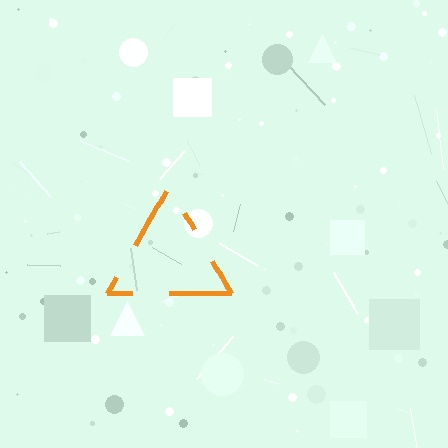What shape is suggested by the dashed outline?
The dashed outline suggests a triangle.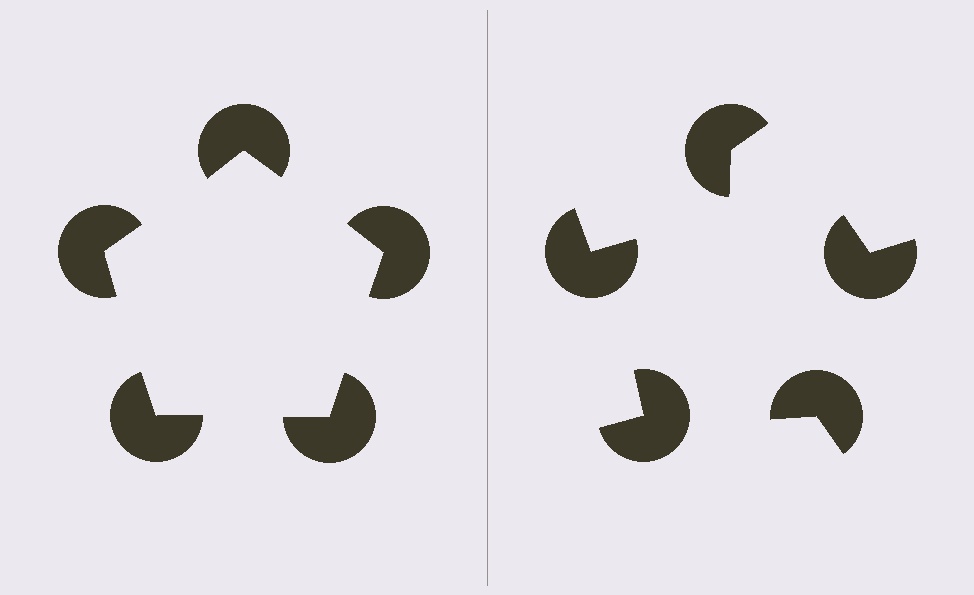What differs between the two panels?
The pac-man discs are positioned identically on both sides; only the wedge orientations differ. On the left they align to a pentagon; on the right they are misaligned.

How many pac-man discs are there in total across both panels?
10 — 5 on each side.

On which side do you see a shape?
An illusory pentagon appears on the left side. On the right side the wedge cuts are rotated, so no coherent shape forms.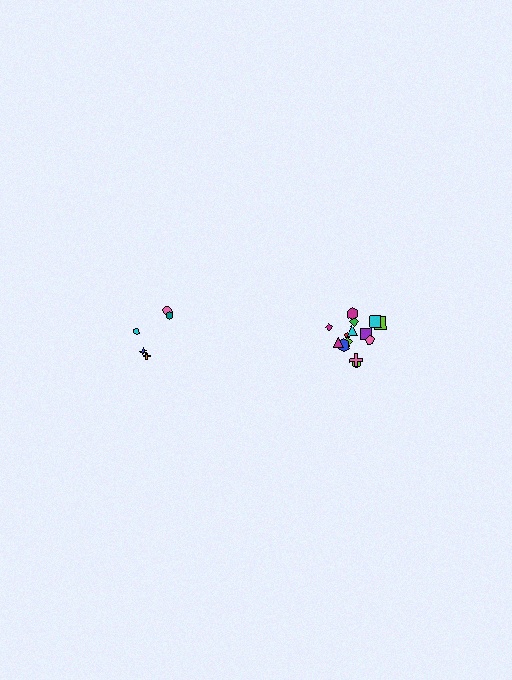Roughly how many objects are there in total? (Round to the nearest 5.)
Roughly 20 objects in total.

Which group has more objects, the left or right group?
The right group.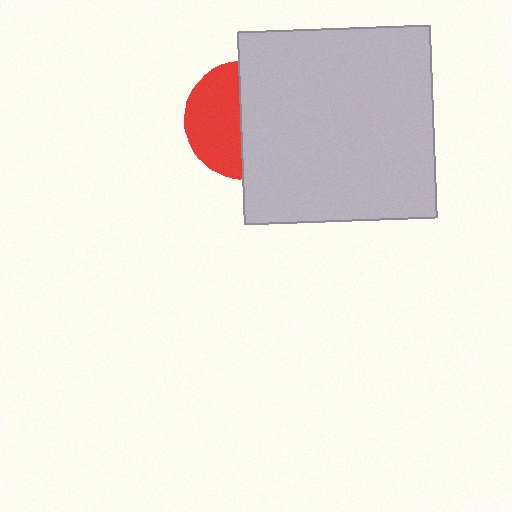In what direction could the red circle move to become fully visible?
The red circle could move left. That would shift it out from behind the light gray square entirely.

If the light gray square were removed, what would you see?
You would see the complete red circle.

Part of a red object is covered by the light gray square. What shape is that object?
It is a circle.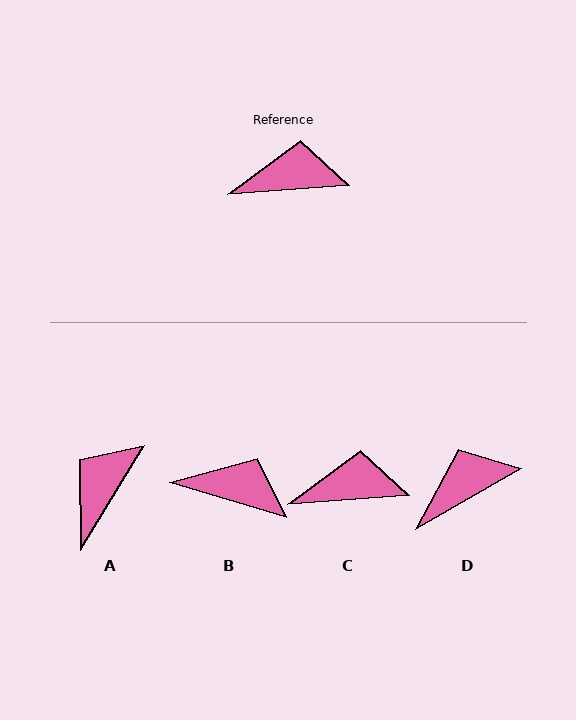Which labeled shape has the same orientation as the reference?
C.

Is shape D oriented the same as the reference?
No, it is off by about 25 degrees.